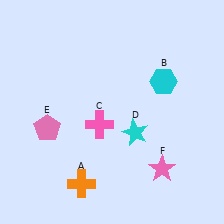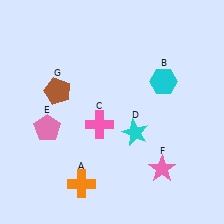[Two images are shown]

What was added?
A brown pentagon (G) was added in Image 2.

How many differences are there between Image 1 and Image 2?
There is 1 difference between the two images.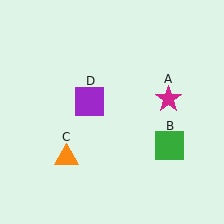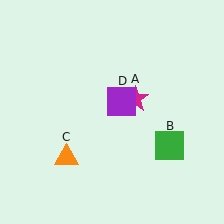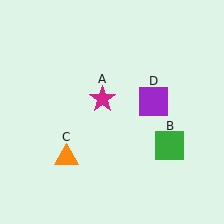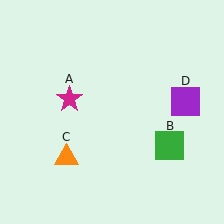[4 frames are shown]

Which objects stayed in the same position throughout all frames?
Green square (object B) and orange triangle (object C) remained stationary.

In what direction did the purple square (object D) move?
The purple square (object D) moved right.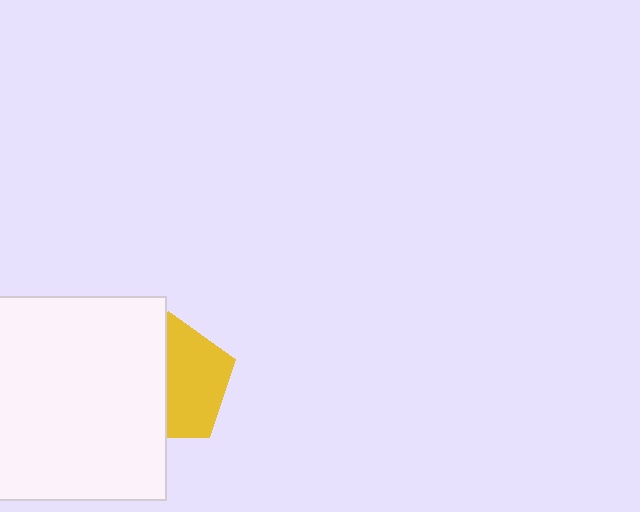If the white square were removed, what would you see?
You would see the complete yellow pentagon.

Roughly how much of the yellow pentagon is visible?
About half of it is visible (roughly 51%).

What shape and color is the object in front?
The object in front is a white square.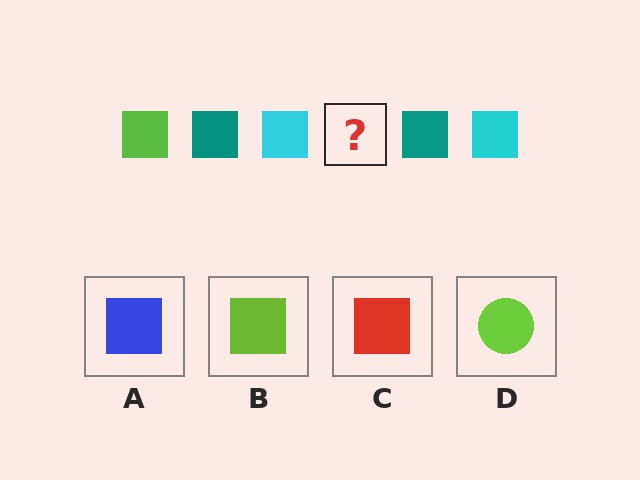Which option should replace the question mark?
Option B.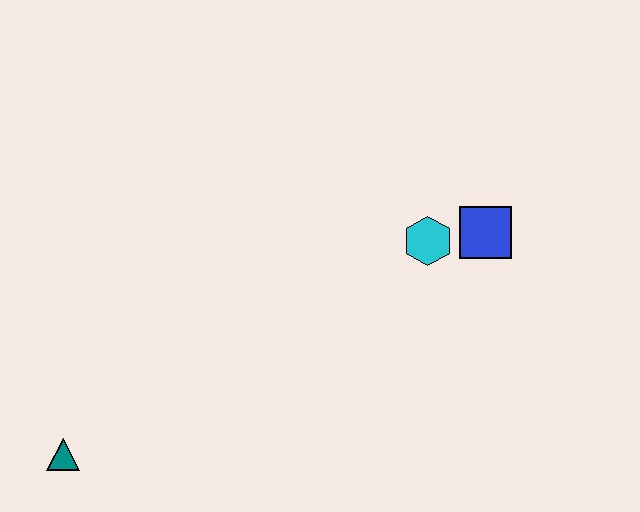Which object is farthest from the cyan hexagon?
The teal triangle is farthest from the cyan hexagon.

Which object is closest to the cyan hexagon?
The blue square is closest to the cyan hexagon.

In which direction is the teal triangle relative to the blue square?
The teal triangle is to the left of the blue square.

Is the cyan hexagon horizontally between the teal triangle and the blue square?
Yes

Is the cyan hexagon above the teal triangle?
Yes